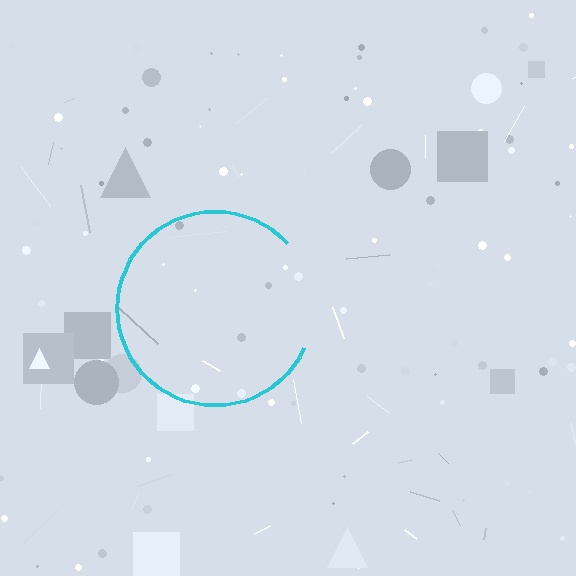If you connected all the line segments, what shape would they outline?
They would outline a circle.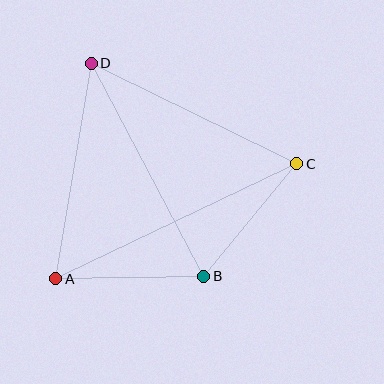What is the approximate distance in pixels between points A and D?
The distance between A and D is approximately 219 pixels.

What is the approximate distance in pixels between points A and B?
The distance between A and B is approximately 148 pixels.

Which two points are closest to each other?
Points B and C are closest to each other.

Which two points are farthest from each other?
Points A and C are farthest from each other.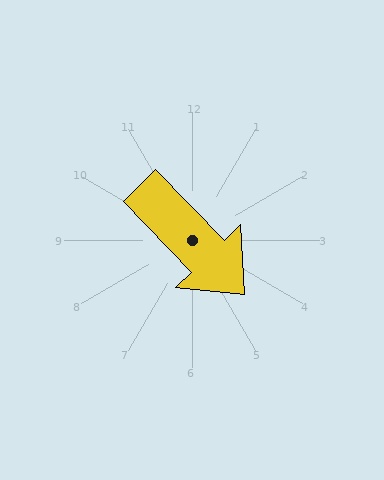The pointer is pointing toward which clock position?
Roughly 5 o'clock.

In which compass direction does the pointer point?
Southeast.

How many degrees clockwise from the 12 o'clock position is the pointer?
Approximately 136 degrees.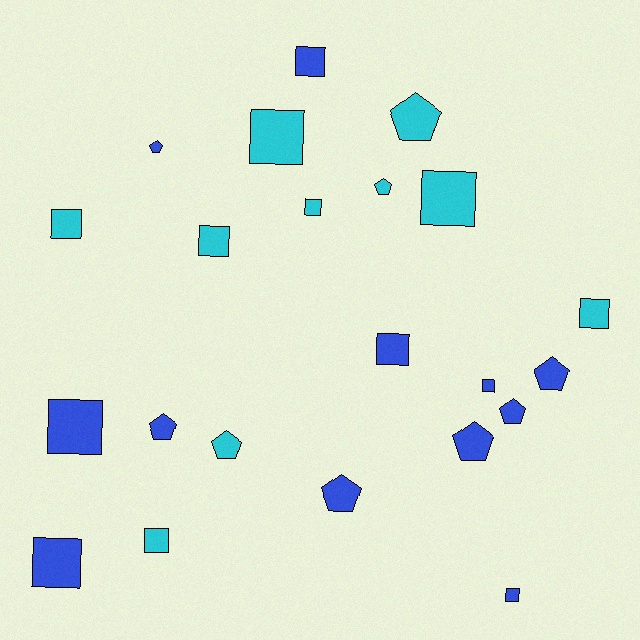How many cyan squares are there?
There are 7 cyan squares.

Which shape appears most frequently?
Square, with 13 objects.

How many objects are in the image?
There are 22 objects.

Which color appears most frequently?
Blue, with 12 objects.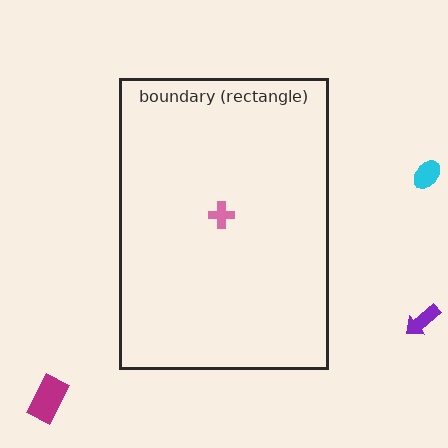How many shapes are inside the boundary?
1 inside, 3 outside.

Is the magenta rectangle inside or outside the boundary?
Outside.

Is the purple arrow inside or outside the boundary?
Outside.